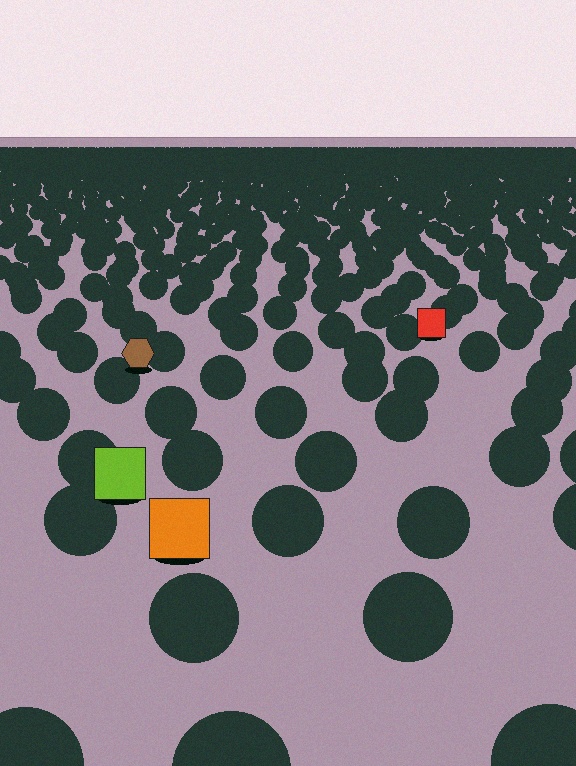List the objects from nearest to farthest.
From nearest to farthest: the orange square, the lime square, the brown hexagon, the red square.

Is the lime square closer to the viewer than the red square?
Yes. The lime square is closer — you can tell from the texture gradient: the ground texture is coarser near it.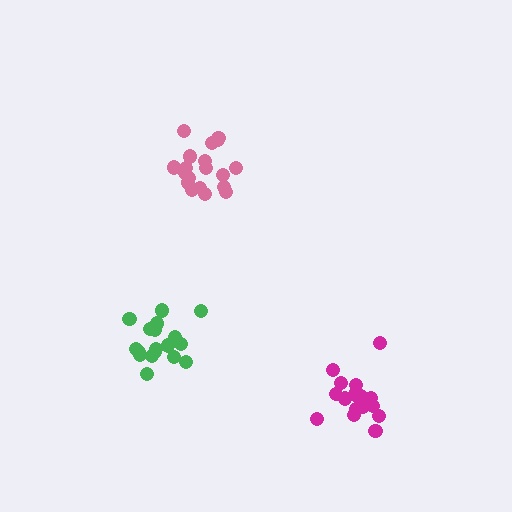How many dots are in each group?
Group 1: 19 dots, Group 2: 18 dots, Group 3: 18 dots (55 total).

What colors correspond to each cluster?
The clusters are colored: pink, magenta, green.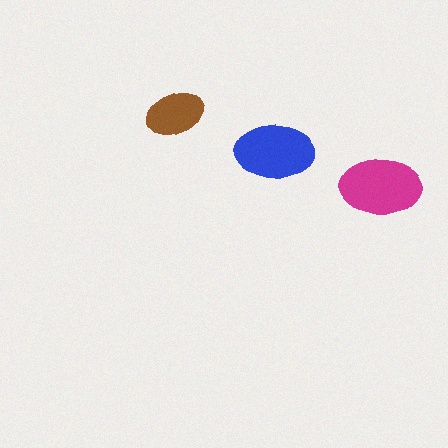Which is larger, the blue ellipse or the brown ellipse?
The blue one.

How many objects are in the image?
There are 3 objects in the image.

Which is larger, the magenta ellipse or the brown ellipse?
The magenta one.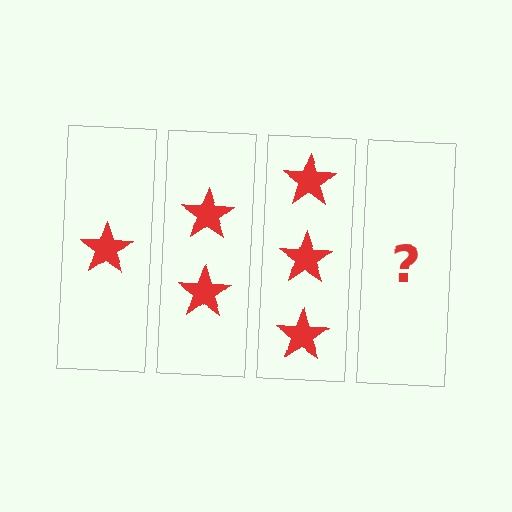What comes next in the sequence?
The next element should be 4 stars.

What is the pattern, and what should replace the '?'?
The pattern is that each step adds one more star. The '?' should be 4 stars.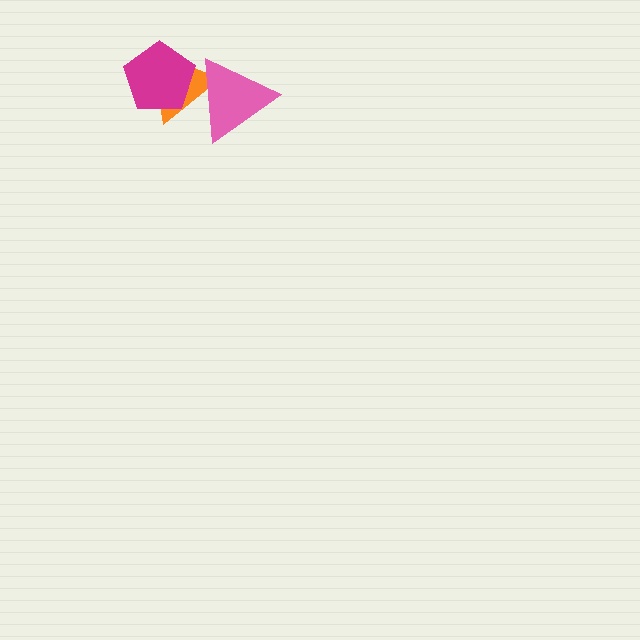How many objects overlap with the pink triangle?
2 objects overlap with the pink triangle.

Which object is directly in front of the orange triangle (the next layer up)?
The magenta pentagon is directly in front of the orange triangle.